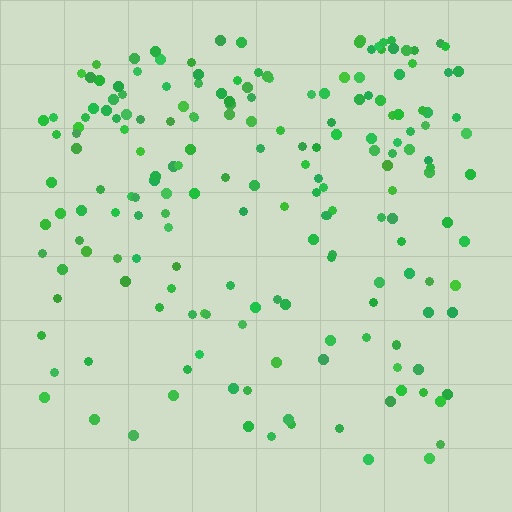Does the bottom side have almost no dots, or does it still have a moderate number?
Still a moderate number, just noticeably fewer than the top.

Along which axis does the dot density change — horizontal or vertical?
Vertical.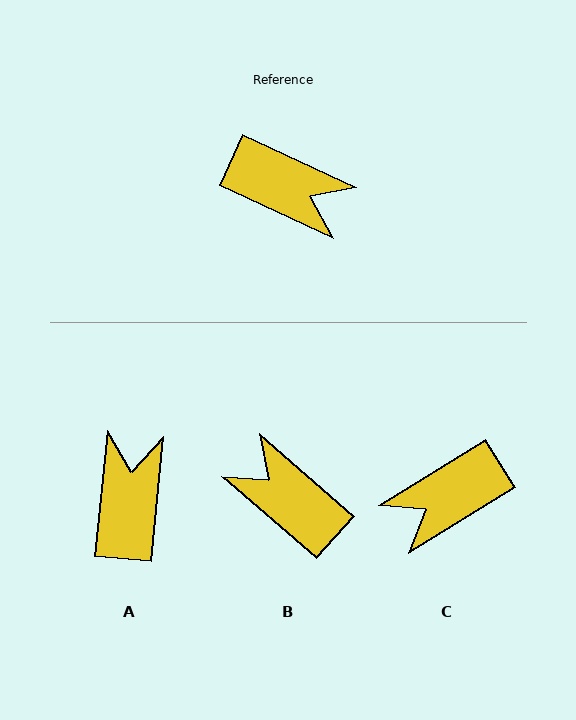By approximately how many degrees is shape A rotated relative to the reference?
Approximately 109 degrees counter-clockwise.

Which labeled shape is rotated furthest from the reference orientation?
B, about 164 degrees away.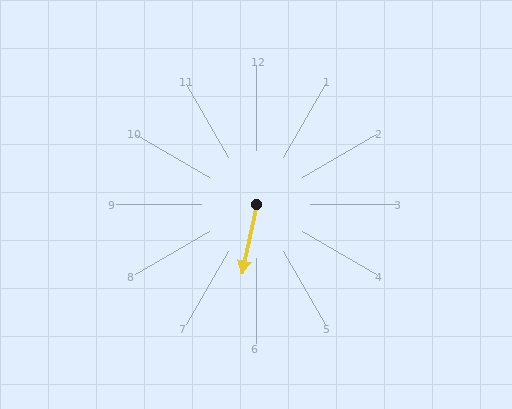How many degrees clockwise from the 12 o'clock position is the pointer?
Approximately 192 degrees.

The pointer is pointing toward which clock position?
Roughly 6 o'clock.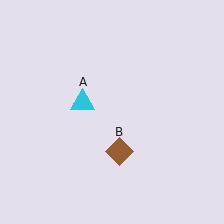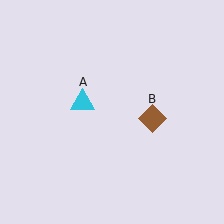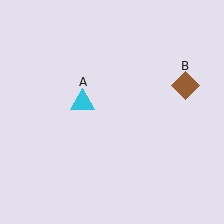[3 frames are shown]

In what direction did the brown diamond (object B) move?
The brown diamond (object B) moved up and to the right.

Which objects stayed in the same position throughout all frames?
Cyan triangle (object A) remained stationary.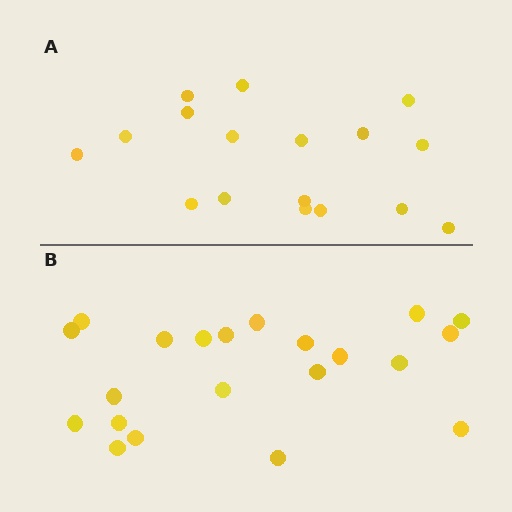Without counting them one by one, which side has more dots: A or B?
Region B (the bottom region) has more dots.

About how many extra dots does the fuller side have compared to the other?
Region B has about 4 more dots than region A.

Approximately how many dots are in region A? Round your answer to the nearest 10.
About 20 dots. (The exact count is 17, which rounds to 20.)